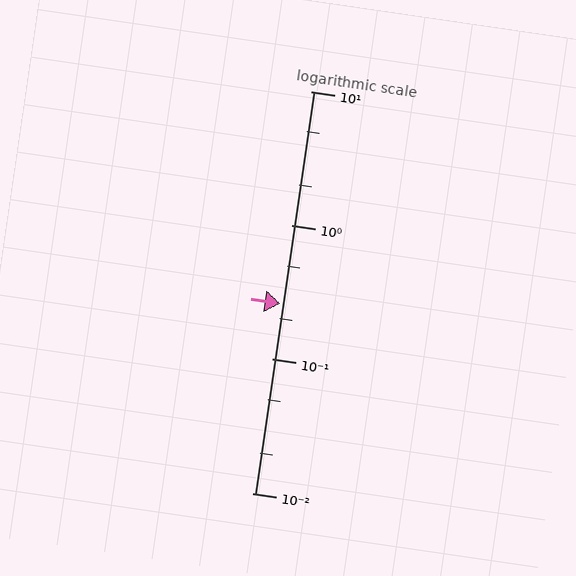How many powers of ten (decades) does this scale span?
The scale spans 3 decades, from 0.01 to 10.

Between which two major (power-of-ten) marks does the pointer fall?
The pointer is between 0.1 and 1.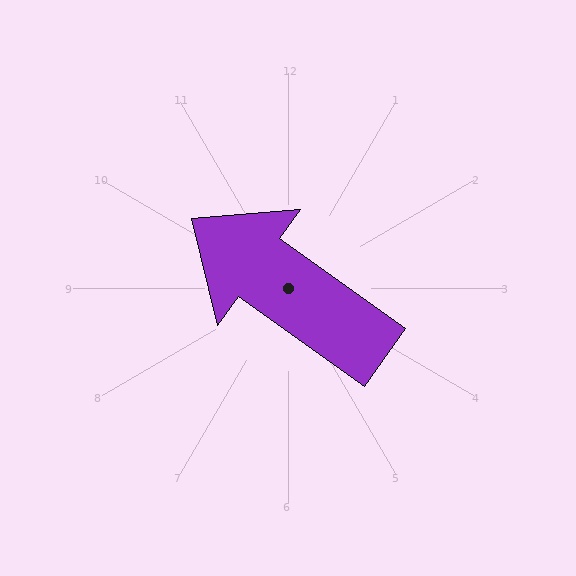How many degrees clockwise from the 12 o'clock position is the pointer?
Approximately 305 degrees.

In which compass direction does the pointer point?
Northwest.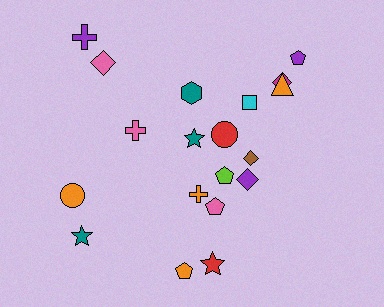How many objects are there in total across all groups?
There are 19 objects.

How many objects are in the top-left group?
There are 5 objects.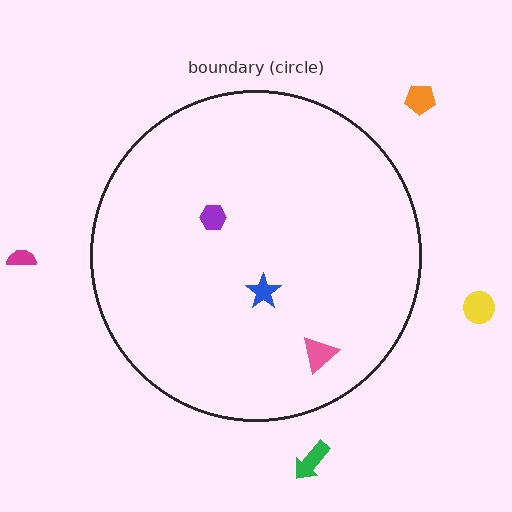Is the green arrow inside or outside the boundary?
Outside.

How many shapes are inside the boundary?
3 inside, 4 outside.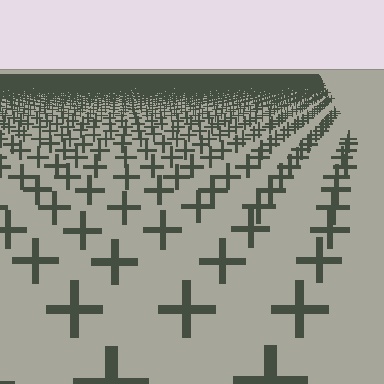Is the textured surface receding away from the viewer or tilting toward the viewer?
The surface is receding away from the viewer. Texture elements get smaller and denser toward the top.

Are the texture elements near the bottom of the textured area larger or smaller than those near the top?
Larger. Near the bottom, elements are closer to the viewer and appear at a bigger on-screen size.